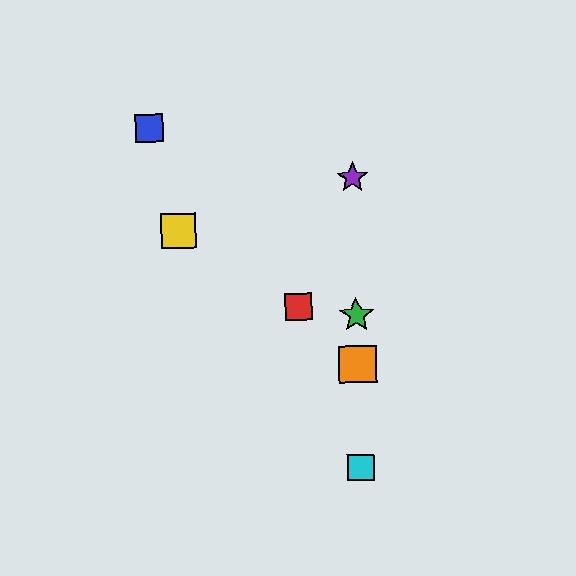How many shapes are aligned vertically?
4 shapes (the green star, the purple star, the orange square, the cyan square) are aligned vertically.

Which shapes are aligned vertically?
The green star, the purple star, the orange square, the cyan square are aligned vertically.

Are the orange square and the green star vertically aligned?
Yes, both are at x≈358.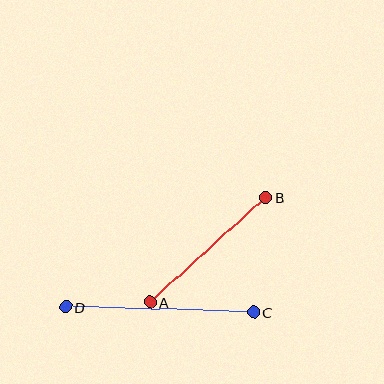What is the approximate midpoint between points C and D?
The midpoint is at approximately (160, 310) pixels.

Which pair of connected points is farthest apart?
Points C and D are farthest apart.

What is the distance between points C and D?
The distance is approximately 188 pixels.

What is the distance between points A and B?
The distance is approximately 156 pixels.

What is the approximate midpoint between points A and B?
The midpoint is at approximately (208, 250) pixels.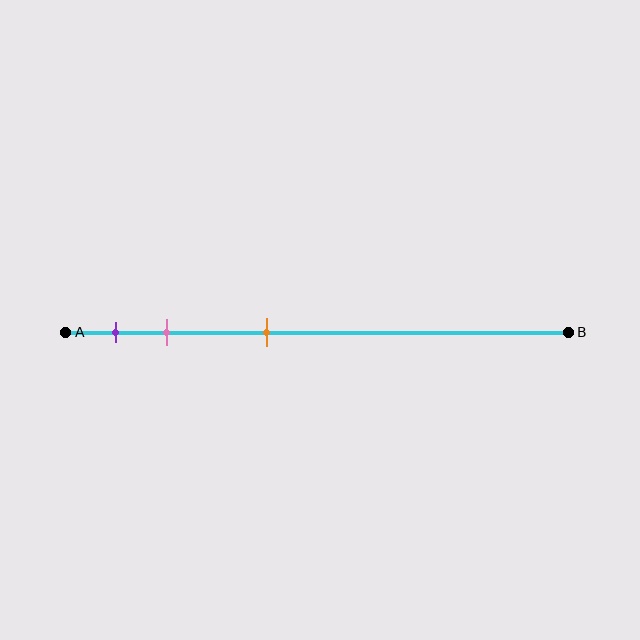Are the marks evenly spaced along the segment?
No, the marks are not evenly spaced.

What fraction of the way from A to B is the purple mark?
The purple mark is approximately 10% (0.1) of the way from A to B.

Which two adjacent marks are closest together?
The purple and pink marks are the closest adjacent pair.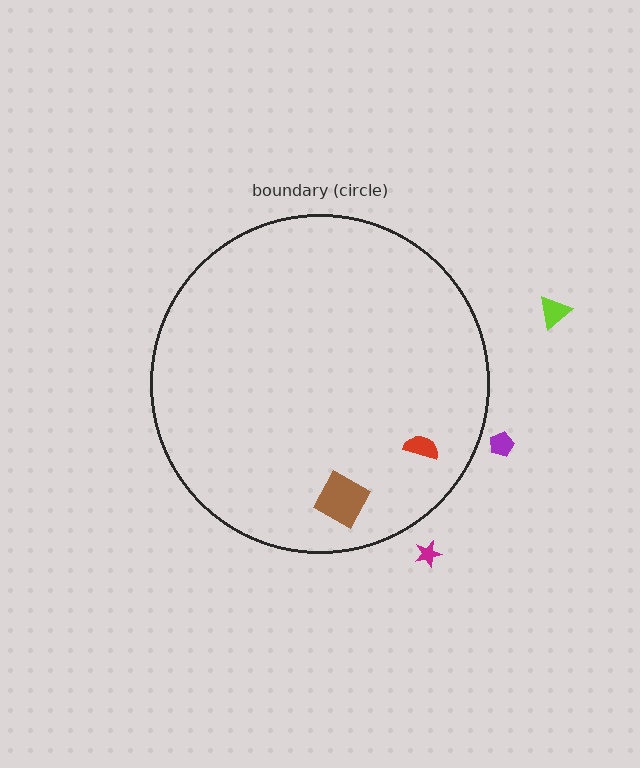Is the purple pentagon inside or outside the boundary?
Outside.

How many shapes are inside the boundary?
2 inside, 3 outside.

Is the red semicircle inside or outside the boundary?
Inside.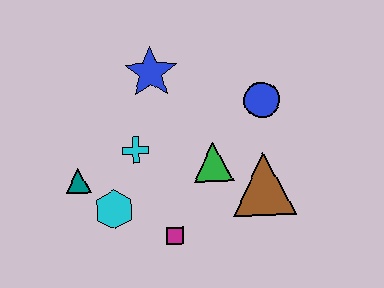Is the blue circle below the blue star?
Yes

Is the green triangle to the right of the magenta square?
Yes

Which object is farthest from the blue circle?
The teal triangle is farthest from the blue circle.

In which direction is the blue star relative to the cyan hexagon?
The blue star is above the cyan hexagon.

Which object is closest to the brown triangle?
The green triangle is closest to the brown triangle.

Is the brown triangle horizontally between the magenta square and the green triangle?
No